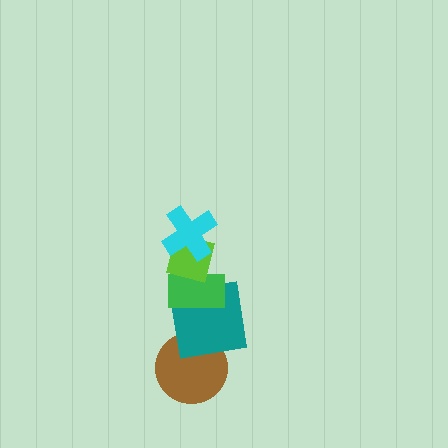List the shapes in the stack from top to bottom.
From top to bottom: the cyan cross, the lime square, the green rectangle, the teal square, the brown circle.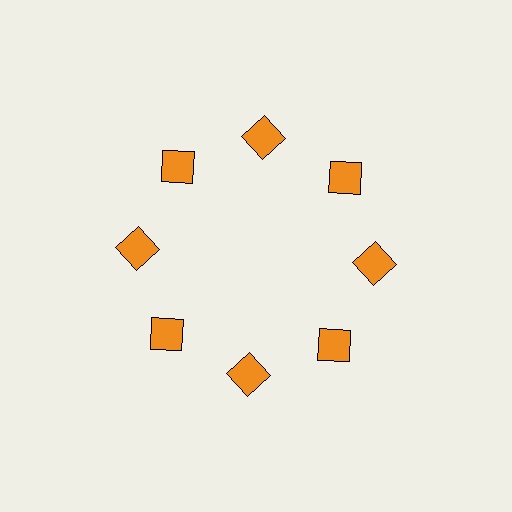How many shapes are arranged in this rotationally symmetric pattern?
There are 8 shapes, arranged in 8 groups of 1.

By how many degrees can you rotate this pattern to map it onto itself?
The pattern maps onto itself every 45 degrees of rotation.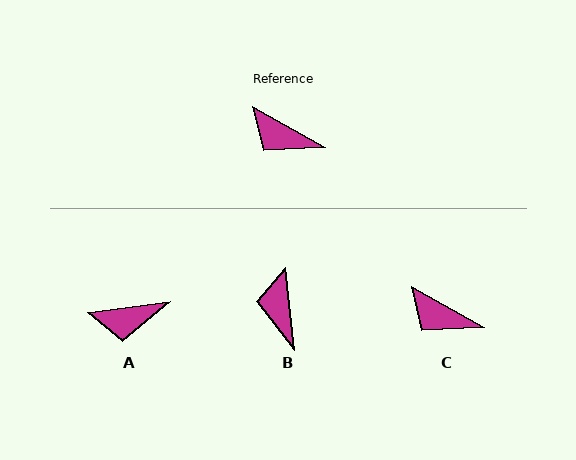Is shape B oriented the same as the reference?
No, it is off by about 55 degrees.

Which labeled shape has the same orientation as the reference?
C.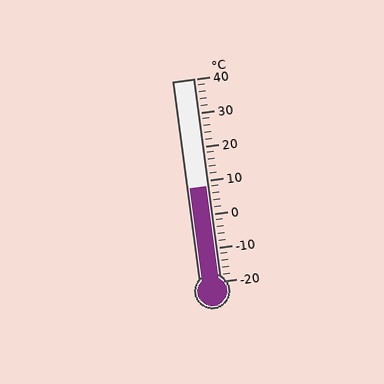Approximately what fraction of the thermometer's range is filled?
The thermometer is filled to approximately 45% of its range.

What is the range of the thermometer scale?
The thermometer scale ranges from -20°C to 40°C.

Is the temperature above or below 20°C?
The temperature is below 20°C.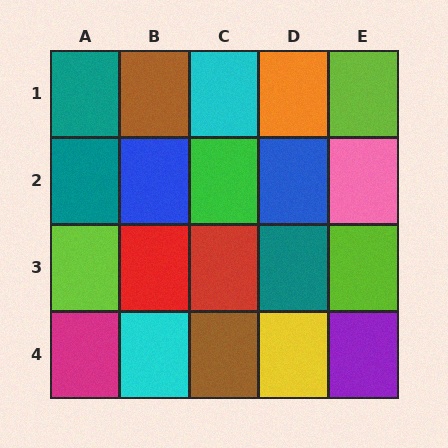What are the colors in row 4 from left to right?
Magenta, cyan, brown, yellow, purple.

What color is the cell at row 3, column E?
Lime.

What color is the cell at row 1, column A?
Teal.